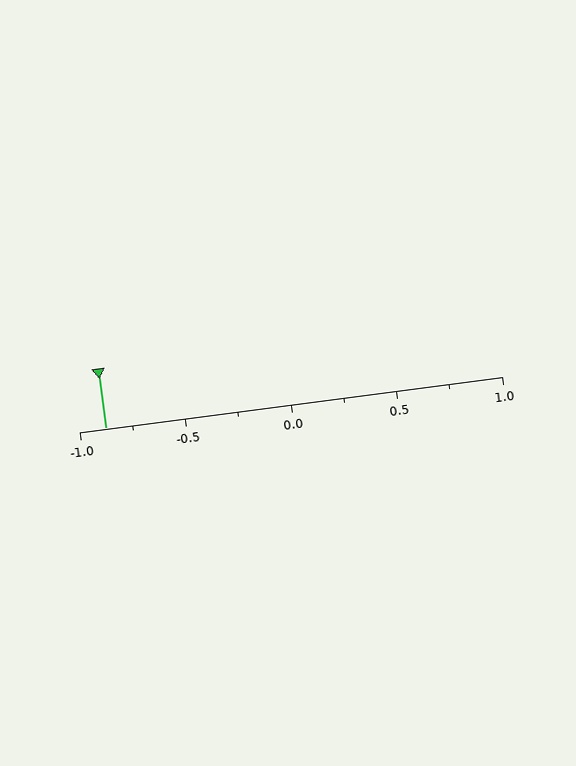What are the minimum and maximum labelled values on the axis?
The axis runs from -1.0 to 1.0.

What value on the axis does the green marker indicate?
The marker indicates approximately -0.88.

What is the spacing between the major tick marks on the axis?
The major ticks are spaced 0.5 apart.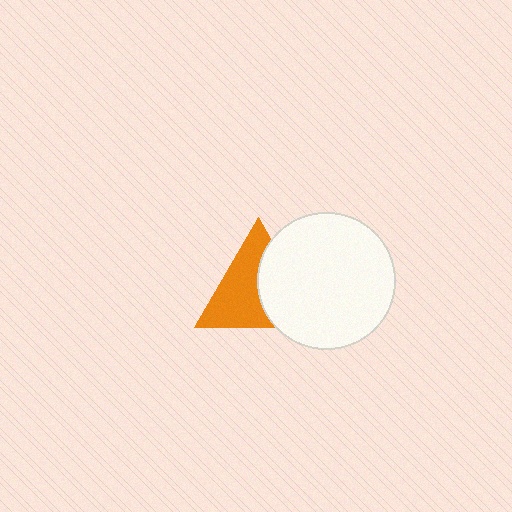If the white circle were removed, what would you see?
You would see the complete orange triangle.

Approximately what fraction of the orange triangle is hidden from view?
Roughly 43% of the orange triangle is hidden behind the white circle.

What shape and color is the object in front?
The object in front is a white circle.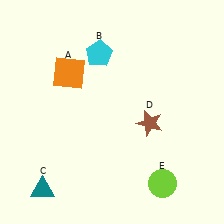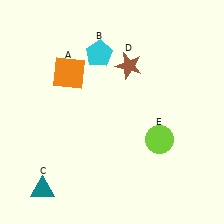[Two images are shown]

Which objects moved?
The objects that moved are: the brown star (D), the lime circle (E).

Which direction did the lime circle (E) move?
The lime circle (E) moved up.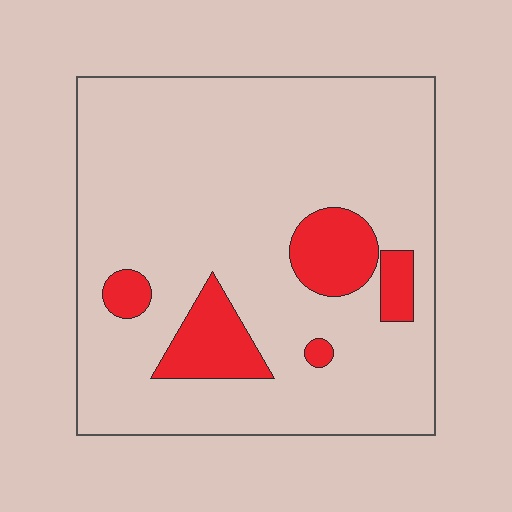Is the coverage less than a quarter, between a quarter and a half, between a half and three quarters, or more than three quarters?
Less than a quarter.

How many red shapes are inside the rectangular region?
5.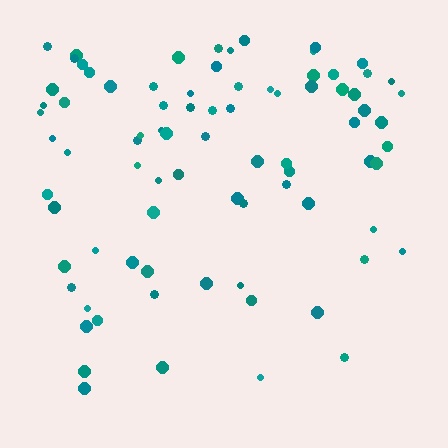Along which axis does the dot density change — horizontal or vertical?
Vertical.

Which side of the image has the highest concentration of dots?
The top.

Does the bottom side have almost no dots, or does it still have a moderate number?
Still a moderate number, just noticeably fewer than the top.